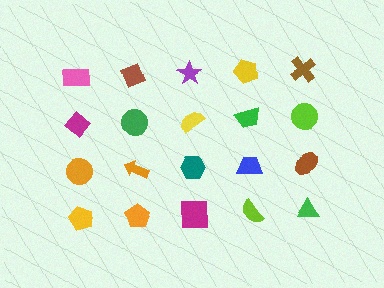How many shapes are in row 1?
5 shapes.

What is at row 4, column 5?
A green triangle.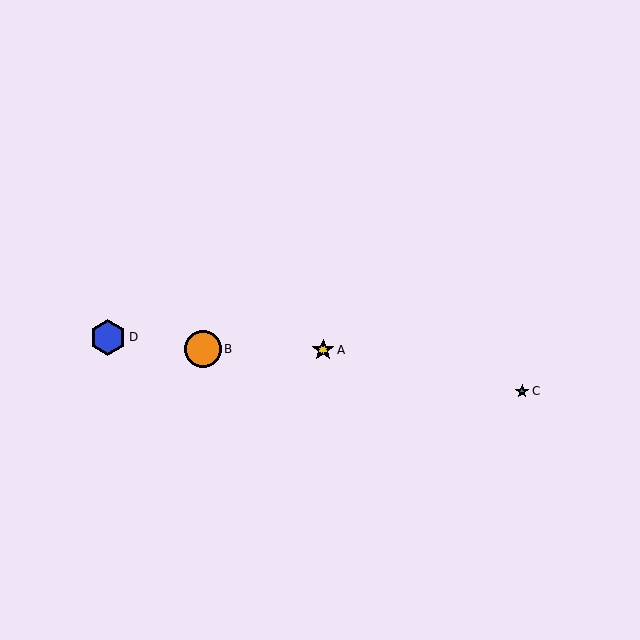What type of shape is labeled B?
Shape B is an orange circle.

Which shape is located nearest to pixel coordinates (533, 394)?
The teal star (labeled C) at (522, 391) is nearest to that location.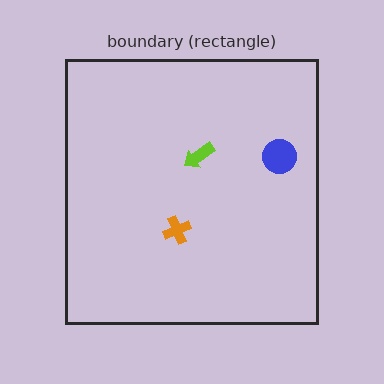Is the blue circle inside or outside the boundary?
Inside.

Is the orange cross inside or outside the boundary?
Inside.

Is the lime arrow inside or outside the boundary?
Inside.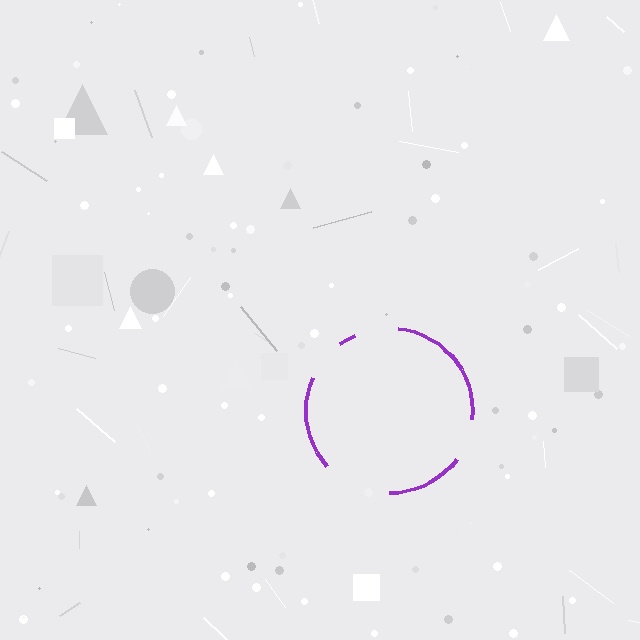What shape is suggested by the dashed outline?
The dashed outline suggests a circle.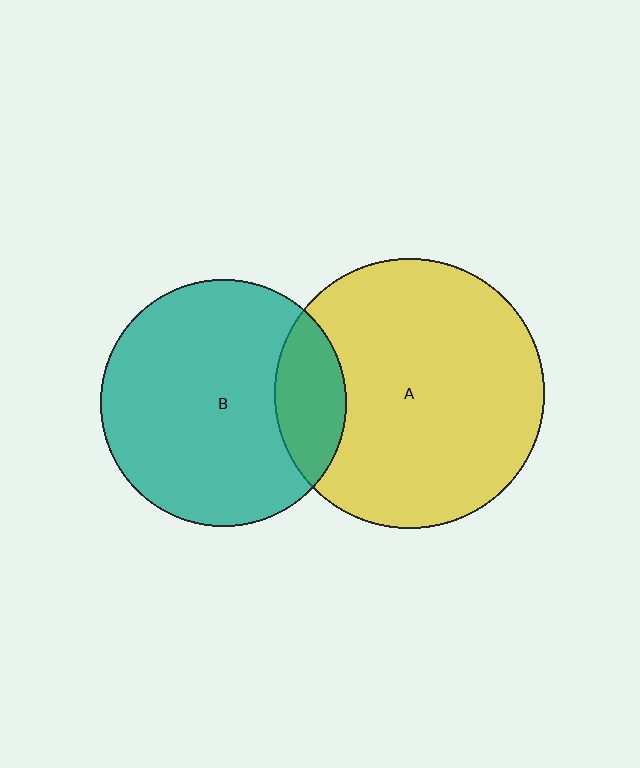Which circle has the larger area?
Circle A (yellow).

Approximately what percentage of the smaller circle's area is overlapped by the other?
Approximately 20%.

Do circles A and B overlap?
Yes.